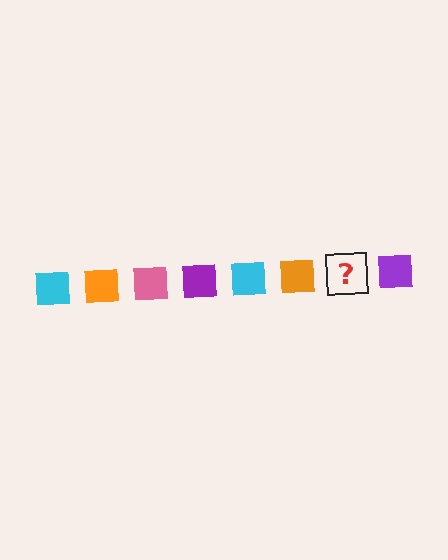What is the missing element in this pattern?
The missing element is a pink square.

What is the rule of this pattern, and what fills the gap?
The rule is that the pattern cycles through cyan, orange, pink, purple squares. The gap should be filled with a pink square.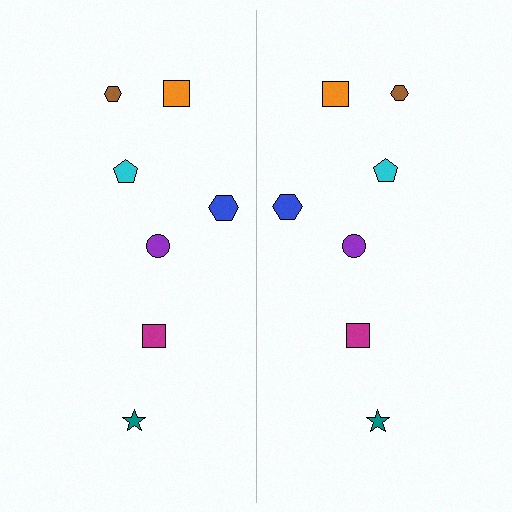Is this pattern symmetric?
Yes, this pattern has bilateral (reflection) symmetry.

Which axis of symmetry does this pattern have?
The pattern has a vertical axis of symmetry running through the center of the image.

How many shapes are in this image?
There are 14 shapes in this image.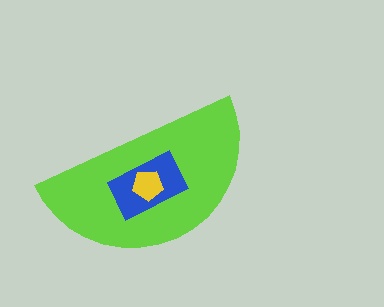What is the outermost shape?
The lime semicircle.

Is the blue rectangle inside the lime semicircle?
Yes.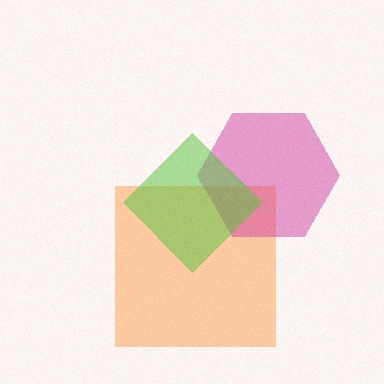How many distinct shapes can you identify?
There are 3 distinct shapes: an orange square, a magenta hexagon, a lime diamond.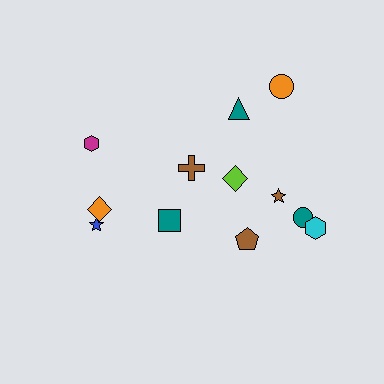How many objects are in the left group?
There are 4 objects.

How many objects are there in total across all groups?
There are 12 objects.